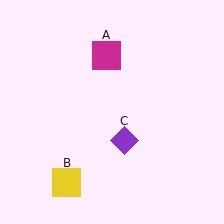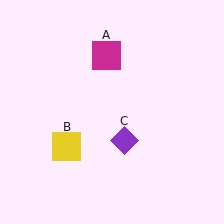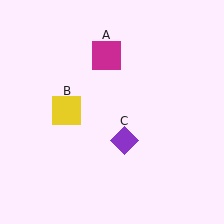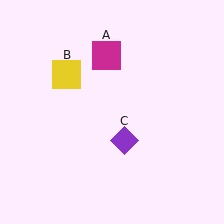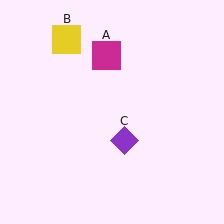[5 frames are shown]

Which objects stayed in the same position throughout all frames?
Magenta square (object A) and purple diamond (object C) remained stationary.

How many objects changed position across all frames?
1 object changed position: yellow square (object B).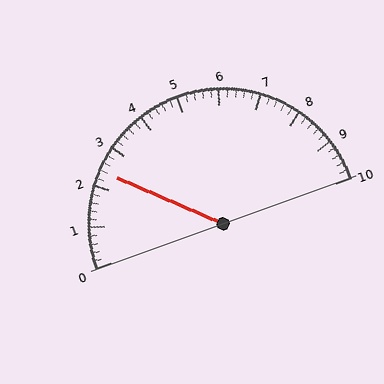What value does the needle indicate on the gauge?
The needle indicates approximately 2.4.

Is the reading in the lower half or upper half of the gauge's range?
The reading is in the lower half of the range (0 to 10).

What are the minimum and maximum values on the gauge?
The gauge ranges from 0 to 10.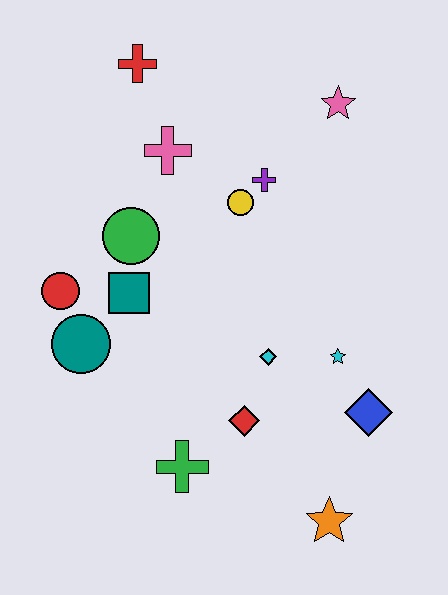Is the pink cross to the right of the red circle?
Yes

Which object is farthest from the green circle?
The orange star is farthest from the green circle.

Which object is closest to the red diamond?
The cyan diamond is closest to the red diamond.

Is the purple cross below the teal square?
No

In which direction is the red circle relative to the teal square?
The red circle is to the left of the teal square.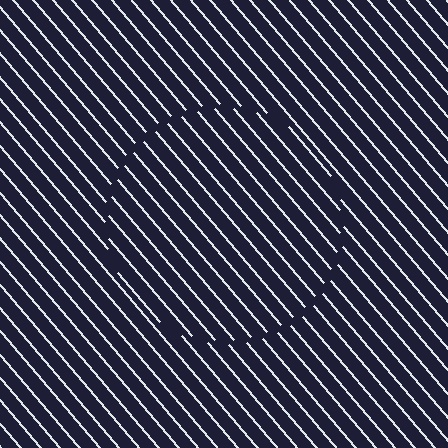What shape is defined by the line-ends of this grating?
An illusory circle. The interior of the shape contains the same grating, shifted by half a period — the contour is defined by the phase discontinuity where line-ends from the inner and outer gratings abut.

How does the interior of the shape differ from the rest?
The interior of the shape contains the same grating, shifted by half a period — the contour is defined by the phase discontinuity where line-ends from the inner and outer gratings abut.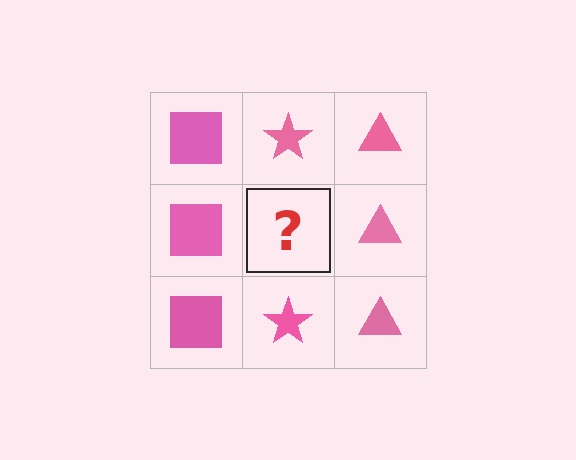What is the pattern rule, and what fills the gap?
The rule is that each column has a consistent shape. The gap should be filled with a pink star.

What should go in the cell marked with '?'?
The missing cell should contain a pink star.